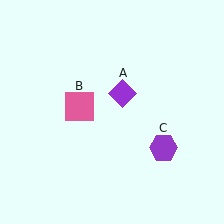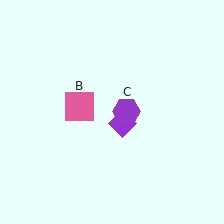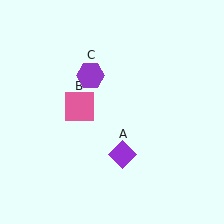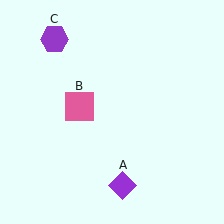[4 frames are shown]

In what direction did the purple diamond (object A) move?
The purple diamond (object A) moved down.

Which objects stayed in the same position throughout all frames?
Pink square (object B) remained stationary.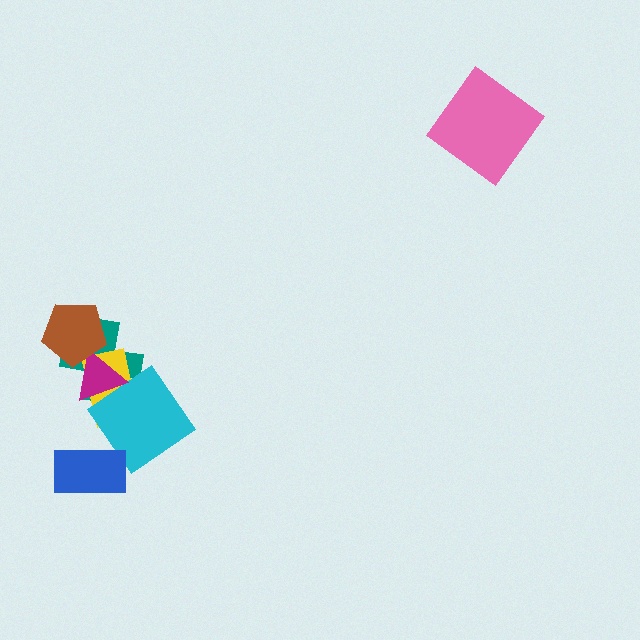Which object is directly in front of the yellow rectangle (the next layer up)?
The cyan diamond is directly in front of the yellow rectangle.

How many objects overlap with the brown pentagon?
2 objects overlap with the brown pentagon.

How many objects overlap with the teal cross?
4 objects overlap with the teal cross.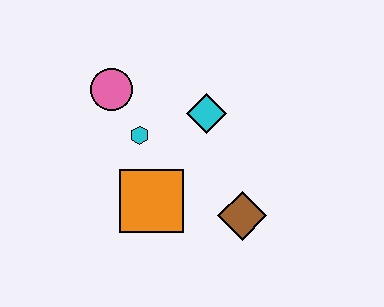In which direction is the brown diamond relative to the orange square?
The brown diamond is to the right of the orange square.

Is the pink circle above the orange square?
Yes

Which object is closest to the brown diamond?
The orange square is closest to the brown diamond.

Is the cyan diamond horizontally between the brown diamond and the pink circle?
Yes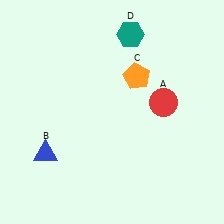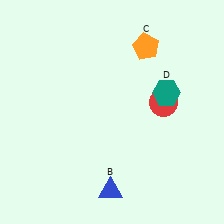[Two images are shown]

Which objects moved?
The objects that moved are: the blue triangle (B), the orange pentagon (C), the teal hexagon (D).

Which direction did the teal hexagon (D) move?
The teal hexagon (D) moved down.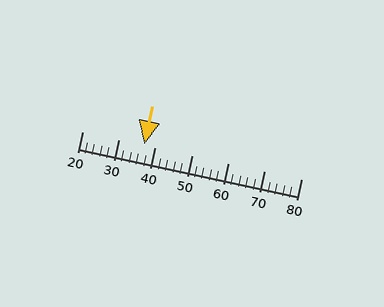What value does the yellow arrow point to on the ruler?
The yellow arrow points to approximately 37.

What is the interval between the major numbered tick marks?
The major tick marks are spaced 10 units apart.